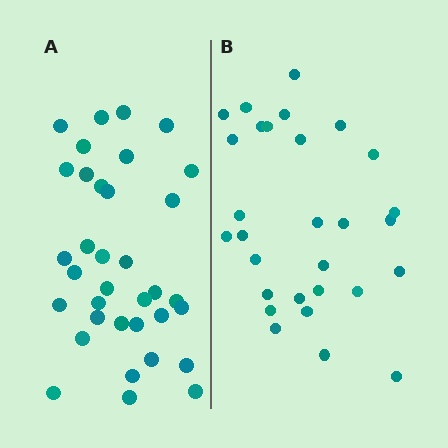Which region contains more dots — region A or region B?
Region A (the left region) has more dots.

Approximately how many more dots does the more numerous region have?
Region A has about 6 more dots than region B.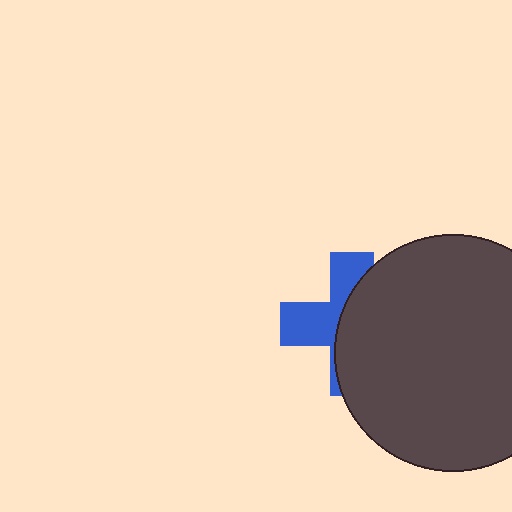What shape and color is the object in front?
The object in front is a dark gray circle.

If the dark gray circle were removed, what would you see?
You would see the complete blue cross.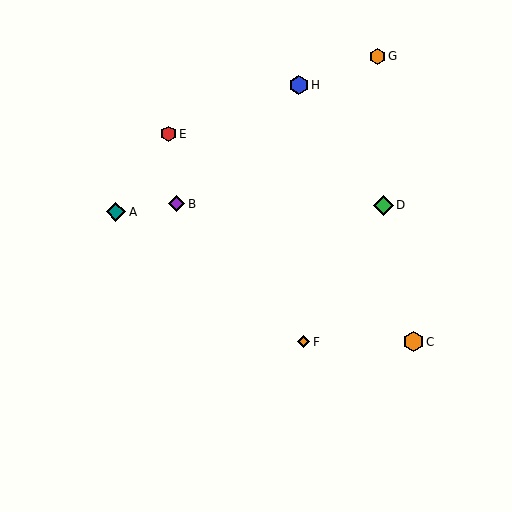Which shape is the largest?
The green diamond (labeled D) is the largest.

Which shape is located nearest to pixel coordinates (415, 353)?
The orange hexagon (labeled C) at (413, 342) is nearest to that location.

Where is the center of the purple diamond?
The center of the purple diamond is at (177, 204).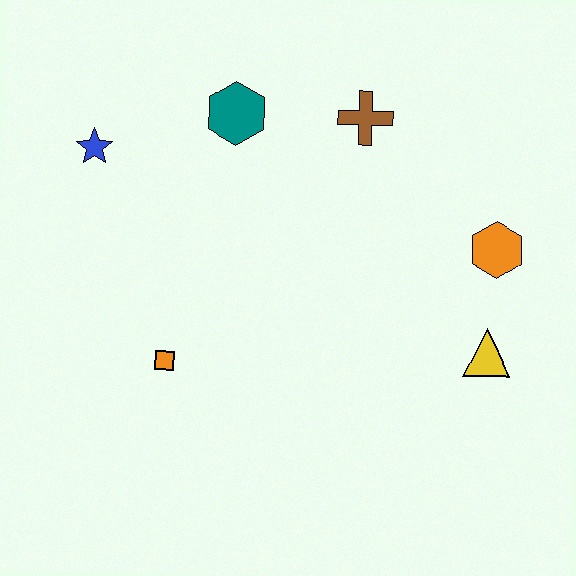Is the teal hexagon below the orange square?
No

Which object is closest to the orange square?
The blue star is closest to the orange square.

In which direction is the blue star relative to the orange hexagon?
The blue star is to the left of the orange hexagon.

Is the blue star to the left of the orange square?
Yes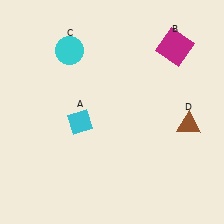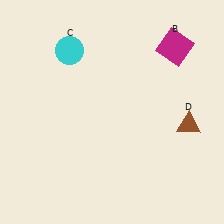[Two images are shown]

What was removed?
The cyan diamond (A) was removed in Image 2.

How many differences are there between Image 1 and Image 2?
There is 1 difference between the two images.